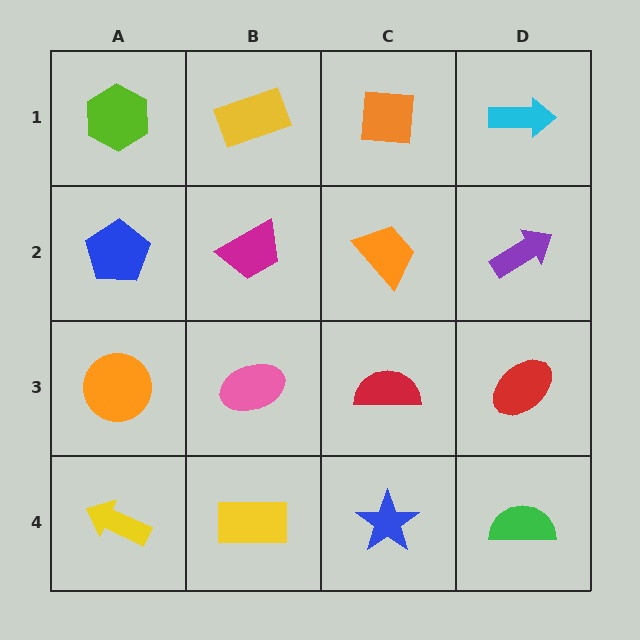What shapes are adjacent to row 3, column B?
A magenta trapezoid (row 2, column B), a yellow rectangle (row 4, column B), an orange circle (row 3, column A), a red semicircle (row 3, column C).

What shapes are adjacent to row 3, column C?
An orange trapezoid (row 2, column C), a blue star (row 4, column C), a pink ellipse (row 3, column B), a red ellipse (row 3, column D).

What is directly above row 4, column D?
A red ellipse.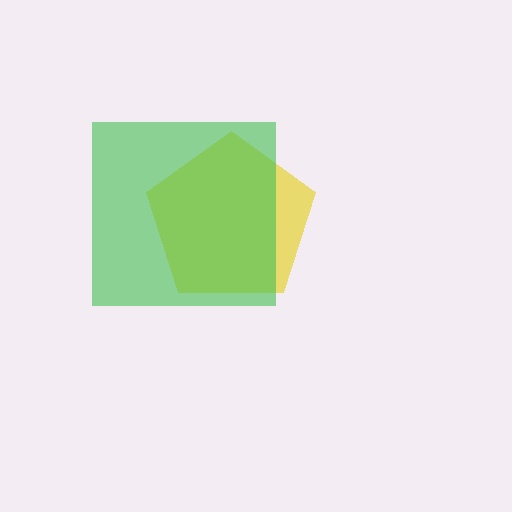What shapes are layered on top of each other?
The layered shapes are: a yellow pentagon, a green square.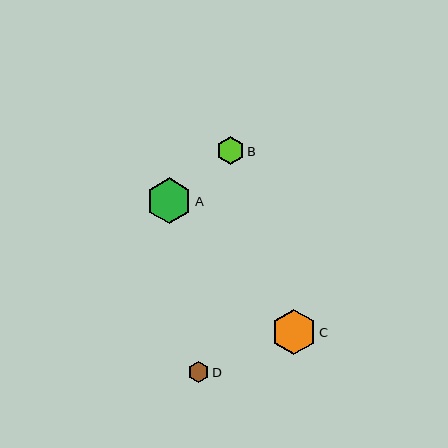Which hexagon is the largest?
Hexagon A is the largest with a size of approximately 46 pixels.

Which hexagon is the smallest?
Hexagon D is the smallest with a size of approximately 21 pixels.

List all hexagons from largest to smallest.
From largest to smallest: A, C, B, D.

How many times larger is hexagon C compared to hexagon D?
Hexagon C is approximately 2.1 times the size of hexagon D.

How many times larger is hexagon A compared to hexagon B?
Hexagon A is approximately 1.7 times the size of hexagon B.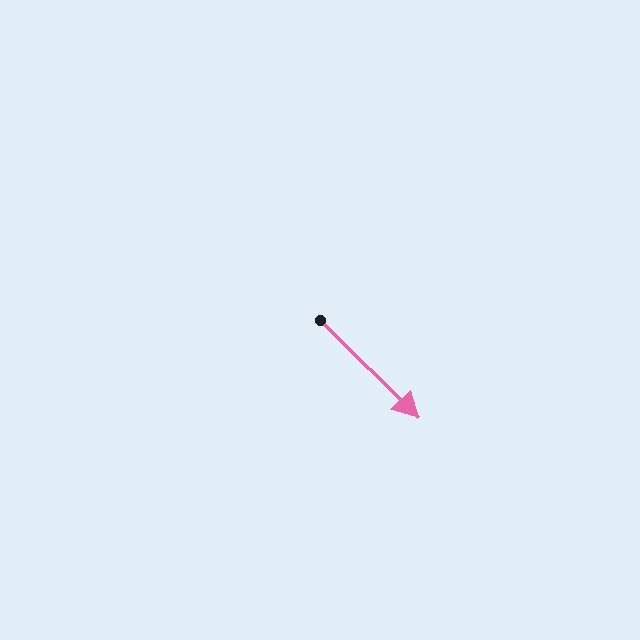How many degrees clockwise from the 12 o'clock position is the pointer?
Approximately 135 degrees.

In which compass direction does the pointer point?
Southeast.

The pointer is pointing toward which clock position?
Roughly 4 o'clock.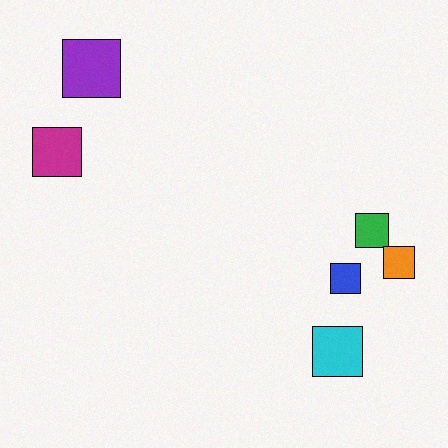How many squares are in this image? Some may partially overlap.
There are 6 squares.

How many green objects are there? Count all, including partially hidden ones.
There is 1 green object.